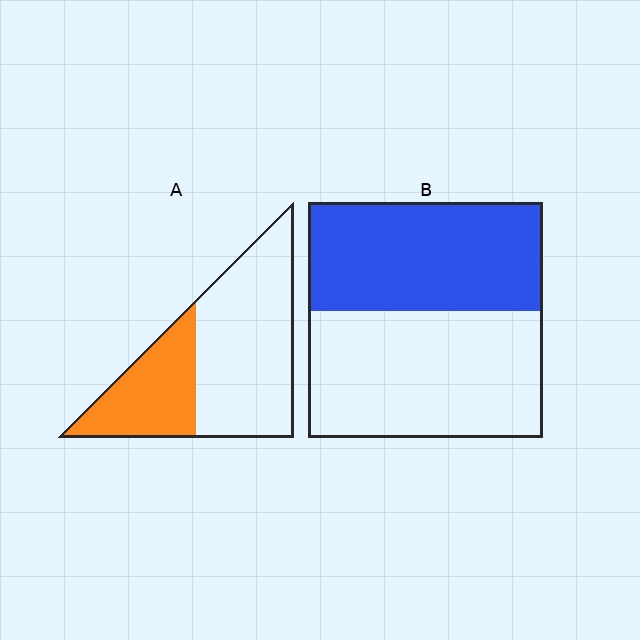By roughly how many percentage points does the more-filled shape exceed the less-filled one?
By roughly 10 percentage points (B over A).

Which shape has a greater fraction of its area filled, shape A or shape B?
Shape B.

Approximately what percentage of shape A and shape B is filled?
A is approximately 35% and B is approximately 45%.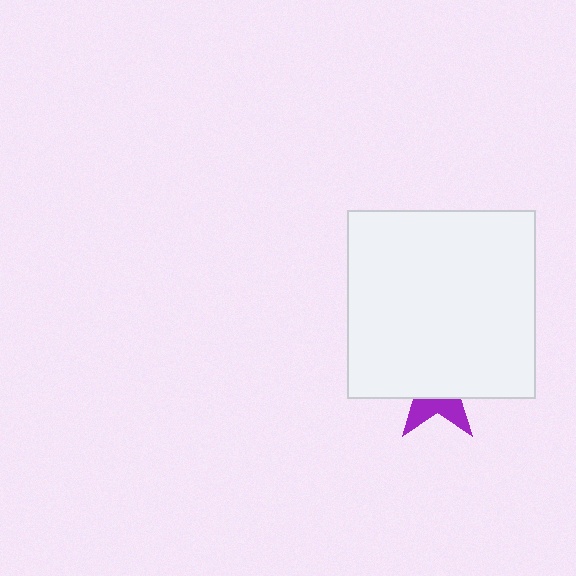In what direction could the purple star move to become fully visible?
The purple star could move down. That would shift it out from behind the white square entirely.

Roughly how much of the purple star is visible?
A small part of it is visible (roughly 32%).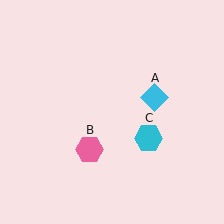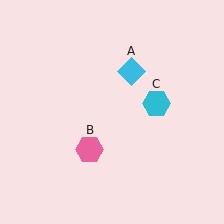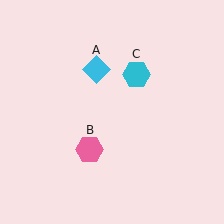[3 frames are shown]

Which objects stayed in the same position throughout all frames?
Pink hexagon (object B) remained stationary.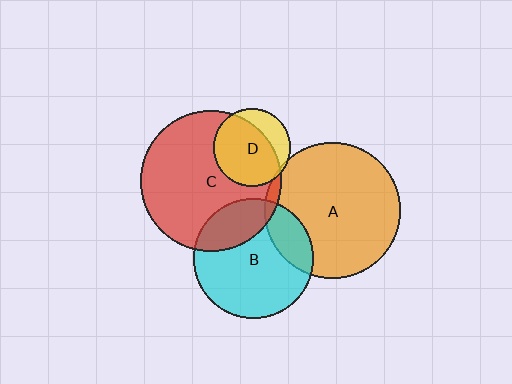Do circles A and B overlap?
Yes.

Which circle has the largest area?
Circle C (red).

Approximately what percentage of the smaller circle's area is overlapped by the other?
Approximately 20%.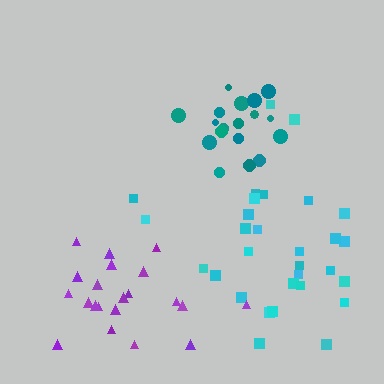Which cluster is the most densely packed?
Teal.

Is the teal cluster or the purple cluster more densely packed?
Teal.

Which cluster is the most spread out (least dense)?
Cyan.